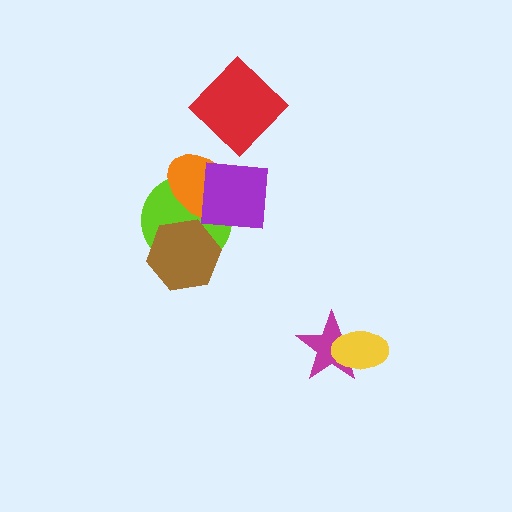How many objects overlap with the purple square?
2 objects overlap with the purple square.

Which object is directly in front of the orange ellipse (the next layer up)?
The purple square is directly in front of the orange ellipse.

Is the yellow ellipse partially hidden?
No, no other shape covers it.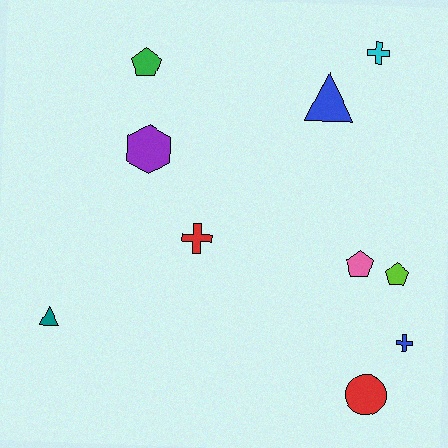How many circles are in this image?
There is 1 circle.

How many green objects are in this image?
There is 1 green object.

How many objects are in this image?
There are 10 objects.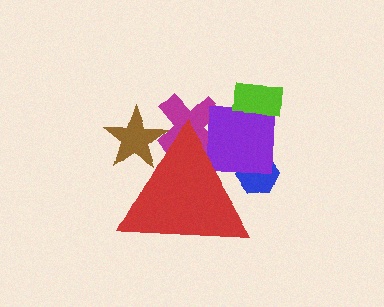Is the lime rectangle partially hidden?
No, the lime rectangle is fully visible.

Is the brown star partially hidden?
Yes, the brown star is partially hidden behind the red triangle.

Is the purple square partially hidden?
Yes, the purple square is partially hidden behind the red triangle.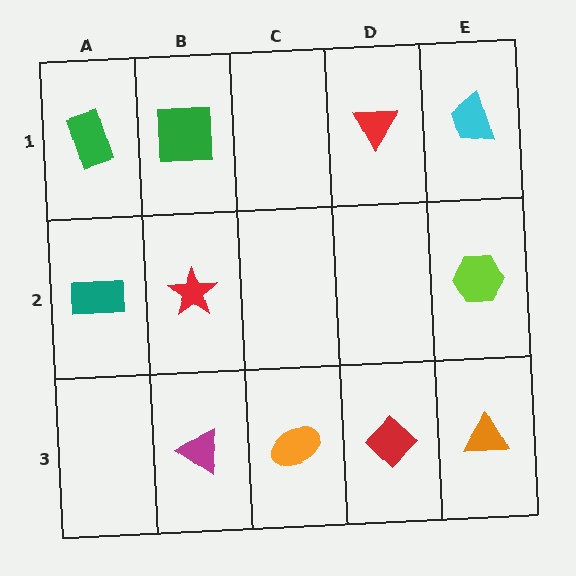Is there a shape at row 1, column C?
No, that cell is empty.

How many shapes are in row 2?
3 shapes.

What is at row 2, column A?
A teal rectangle.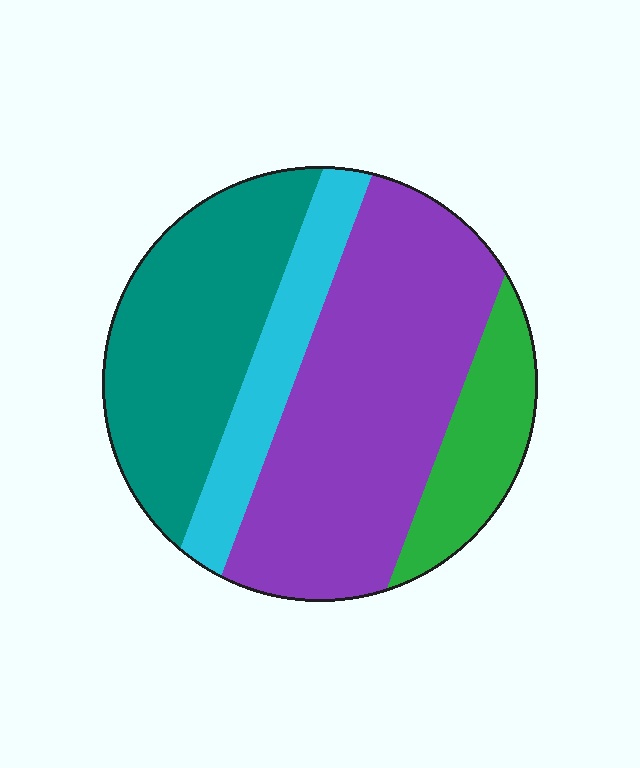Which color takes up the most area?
Purple, at roughly 45%.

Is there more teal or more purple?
Purple.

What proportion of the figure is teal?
Teal covers about 30% of the figure.